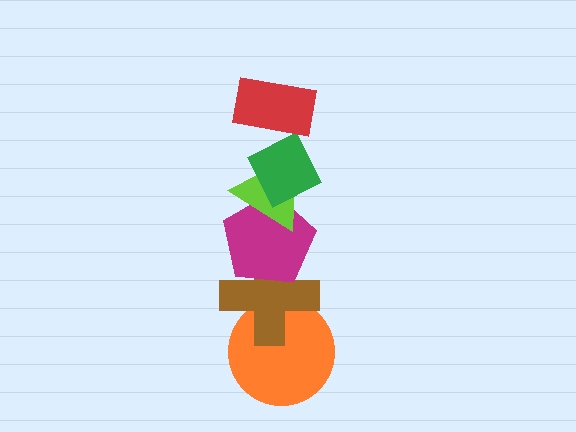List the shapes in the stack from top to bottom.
From top to bottom: the red rectangle, the green diamond, the lime triangle, the magenta pentagon, the brown cross, the orange circle.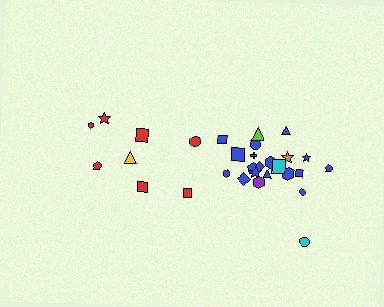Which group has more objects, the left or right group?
The right group.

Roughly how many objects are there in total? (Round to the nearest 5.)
Roughly 30 objects in total.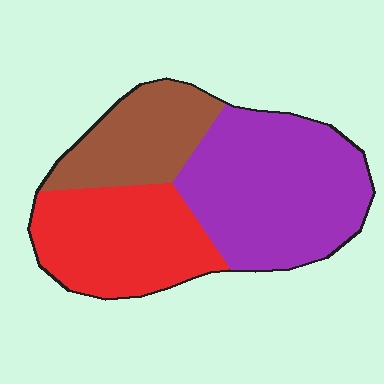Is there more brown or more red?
Red.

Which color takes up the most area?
Purple, at roughly 45%.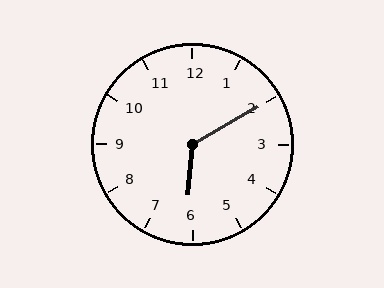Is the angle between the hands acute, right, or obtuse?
It is obtuse.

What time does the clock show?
6:10.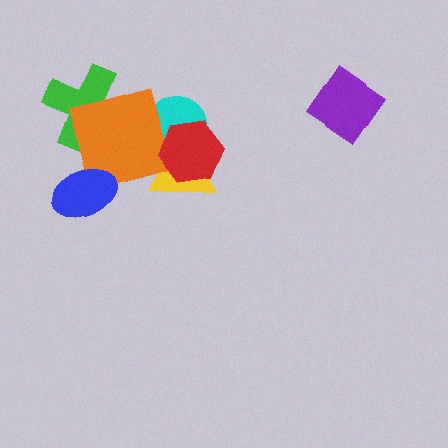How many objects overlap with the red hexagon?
2 objects overlap with the red hexagon.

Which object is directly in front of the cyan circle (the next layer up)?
The yellow triangle is directly in front of the cyan circle.